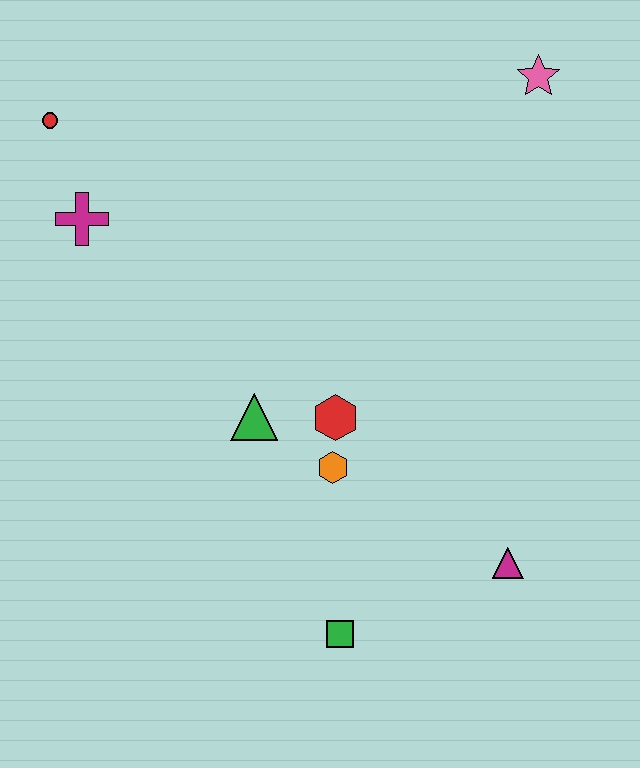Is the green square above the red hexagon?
No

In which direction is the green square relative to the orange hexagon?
The green square is below the orange hexagon.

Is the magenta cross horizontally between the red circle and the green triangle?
Yes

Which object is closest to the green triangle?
The red hexagon is closest to the green triangle.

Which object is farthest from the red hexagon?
The red circle is farthest from the red hexagon.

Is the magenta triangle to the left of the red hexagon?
No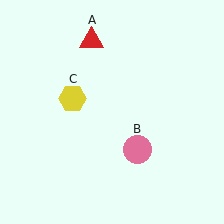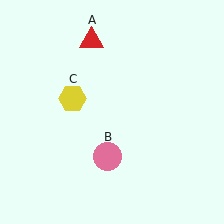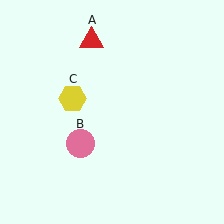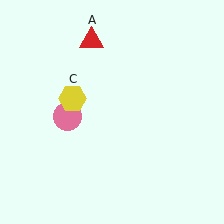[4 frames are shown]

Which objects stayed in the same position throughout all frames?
Red triangle (object A) and yellow hexagon (object C) remained stationary.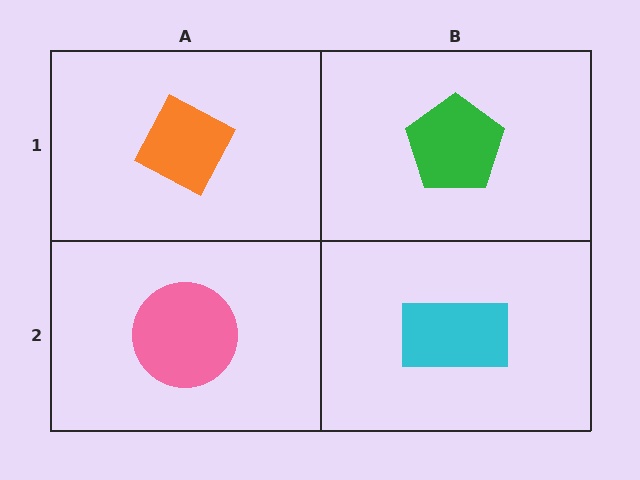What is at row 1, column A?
An orange diamond.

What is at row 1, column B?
A green pentagon.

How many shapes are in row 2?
2 shapes.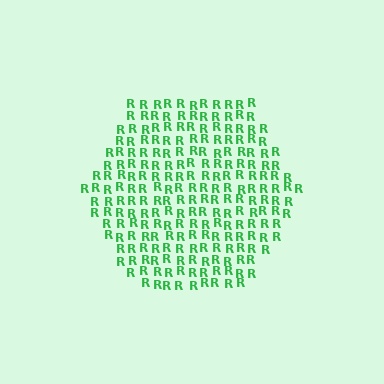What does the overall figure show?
The overall figure shows a hexagon.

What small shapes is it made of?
It is made of small letter R's.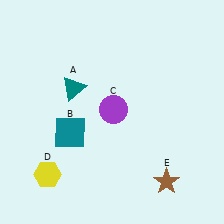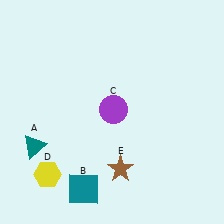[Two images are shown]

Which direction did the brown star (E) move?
The brown star (E) moved left.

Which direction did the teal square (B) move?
The teal square (B) moved down.